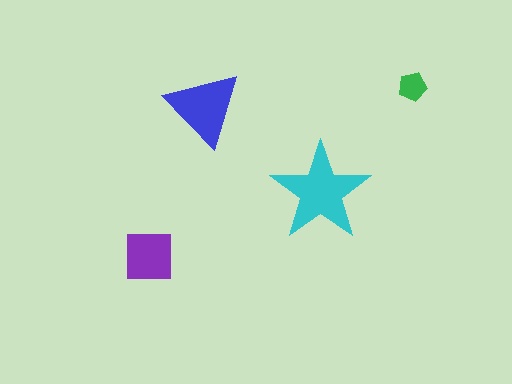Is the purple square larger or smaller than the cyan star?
Smaller.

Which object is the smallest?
The green pentagon.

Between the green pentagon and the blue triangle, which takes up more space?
The blue triangle.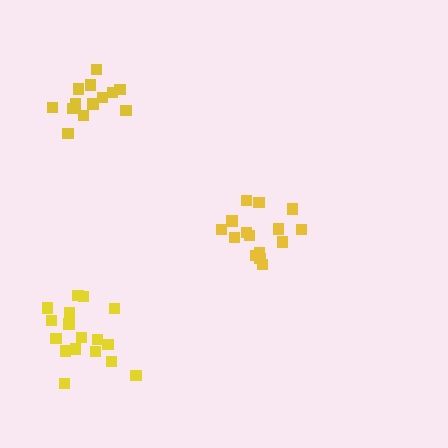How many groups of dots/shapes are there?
There are 3 groups.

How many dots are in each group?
Group 1: 17 dots, Group 2: 15 dots, Group 3: 14 dots (46 total).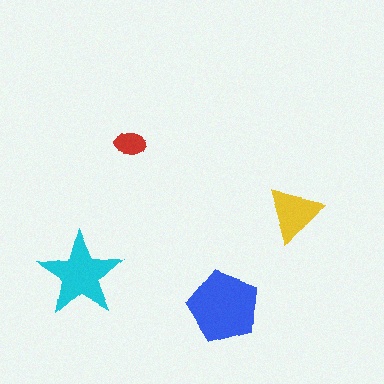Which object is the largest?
The blue pentagon.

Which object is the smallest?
The red ellipse.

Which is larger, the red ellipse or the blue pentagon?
The blue pentagon.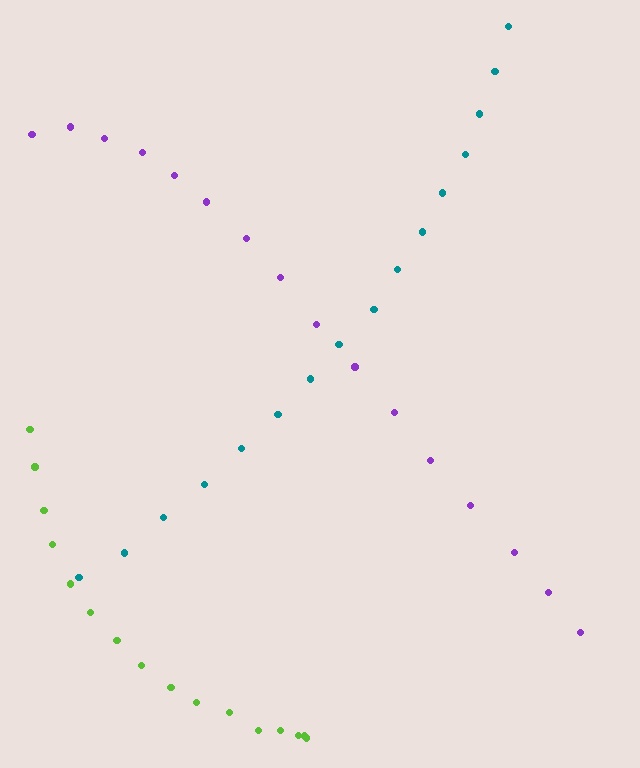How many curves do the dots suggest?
There are 3 distinct paths.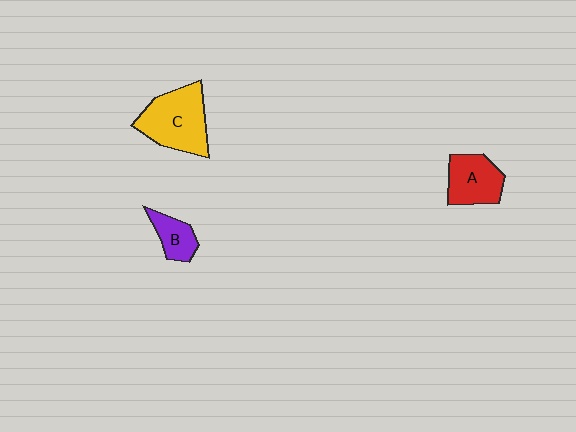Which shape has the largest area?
Shape C (yellow).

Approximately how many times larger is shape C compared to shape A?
Approximately 1.5 times.